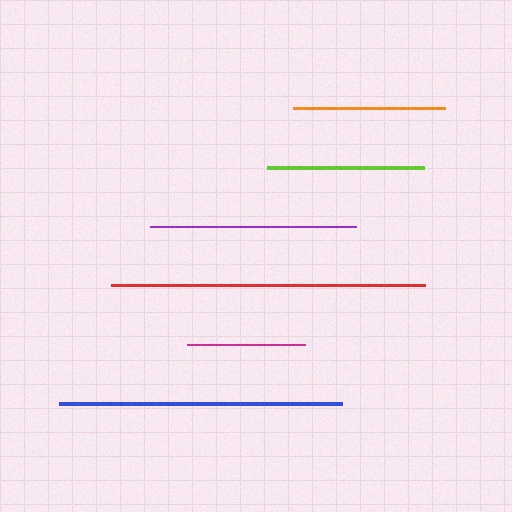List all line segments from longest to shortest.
From longest to shortest: red, blue, purple, lime, orange, magenta.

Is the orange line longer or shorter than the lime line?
The lime line is longer than the orange line.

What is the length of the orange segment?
The orange segment is approximately 152 pixels long.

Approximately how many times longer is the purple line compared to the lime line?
The purple line is approximately 1.3 times the length of the lime line.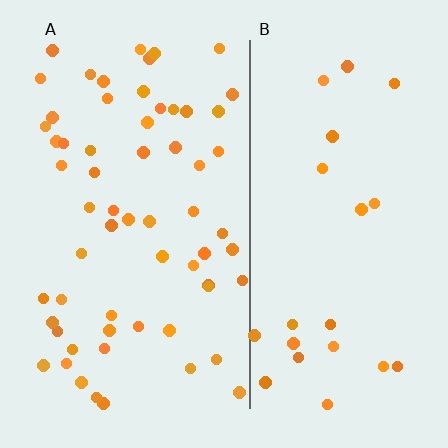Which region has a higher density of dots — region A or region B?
A (the left).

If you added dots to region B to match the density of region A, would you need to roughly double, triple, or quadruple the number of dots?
Approximately triple.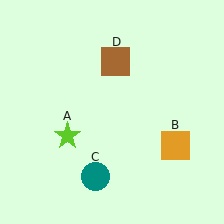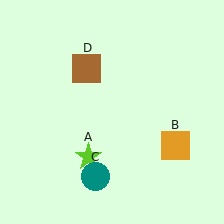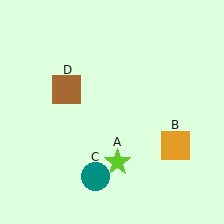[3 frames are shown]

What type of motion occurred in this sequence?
The lime star (object A), brown square (object D) rotated counterclockwise around the center of the scene.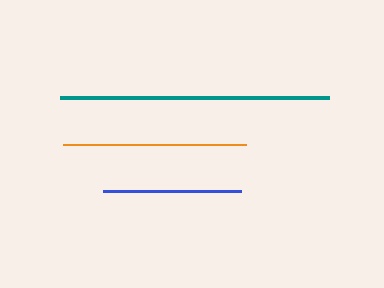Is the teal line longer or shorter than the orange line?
The teal line is longer than the orange line.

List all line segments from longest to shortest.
From longest to shortest: teal, orange, blue.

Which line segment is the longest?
The teal line is the longest at approximately 269 pixels.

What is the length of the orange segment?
The orange segment is approximately 183 pixels long.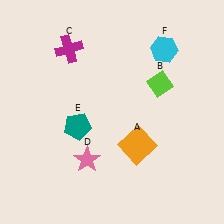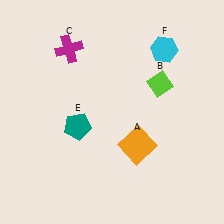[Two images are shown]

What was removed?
The pink star (D) was removed in Image 2.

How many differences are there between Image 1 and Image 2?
There is 1 difference between the two images.